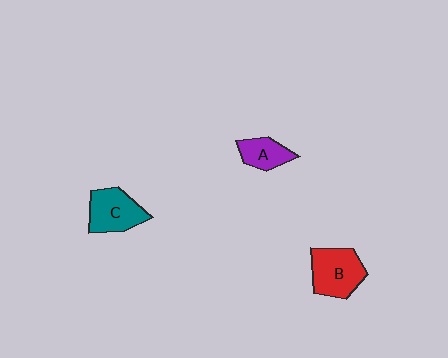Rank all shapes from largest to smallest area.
From largest to smallest: B (red), C (teal), A (purple).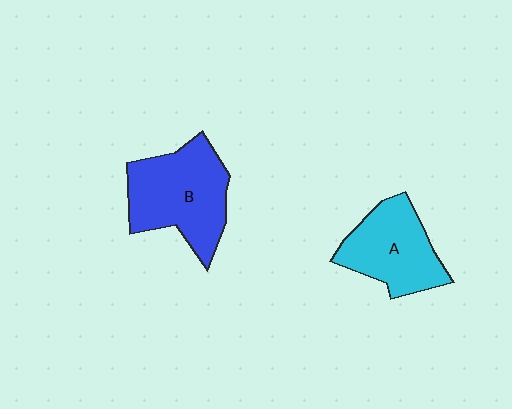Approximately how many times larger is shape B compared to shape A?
Approximately 1.3 times.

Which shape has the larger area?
Shape B (blue).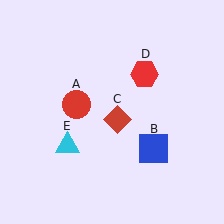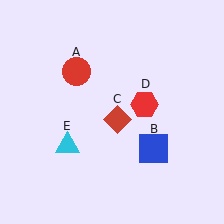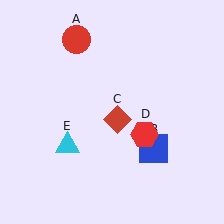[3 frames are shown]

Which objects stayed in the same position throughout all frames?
Blue square (object B) and red diamond (object C) and cyan triangle (object E) remained stationary.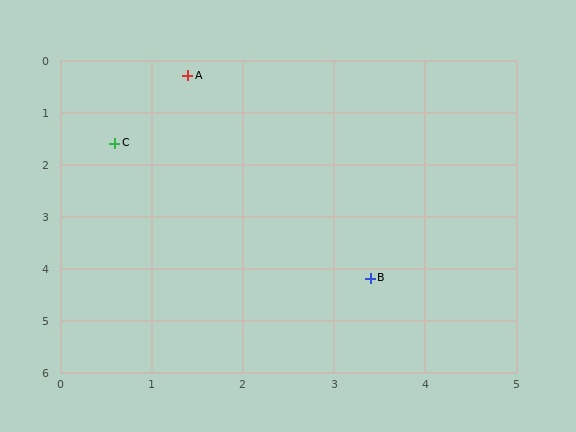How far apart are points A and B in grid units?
Points A and B are about 4.4 grid units apart.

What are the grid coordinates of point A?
Point A is at approximately (1.4, 0.3).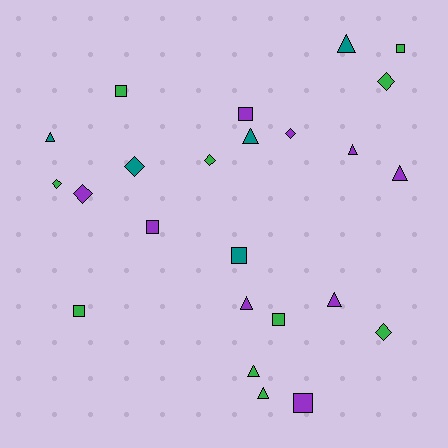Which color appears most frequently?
Green, with 10 objects.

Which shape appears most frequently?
Triangle, with 9 objects.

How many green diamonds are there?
There are 4 green diamonds.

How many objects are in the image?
There are 24 objects.